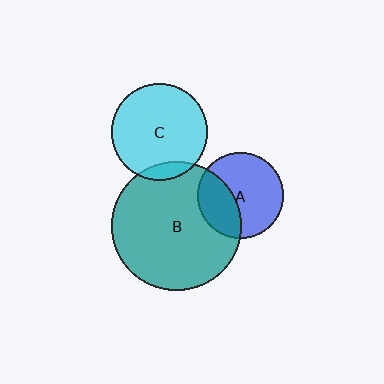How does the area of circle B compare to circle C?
Approximately 1.8 times.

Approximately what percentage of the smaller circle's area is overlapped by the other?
Approximately 10%.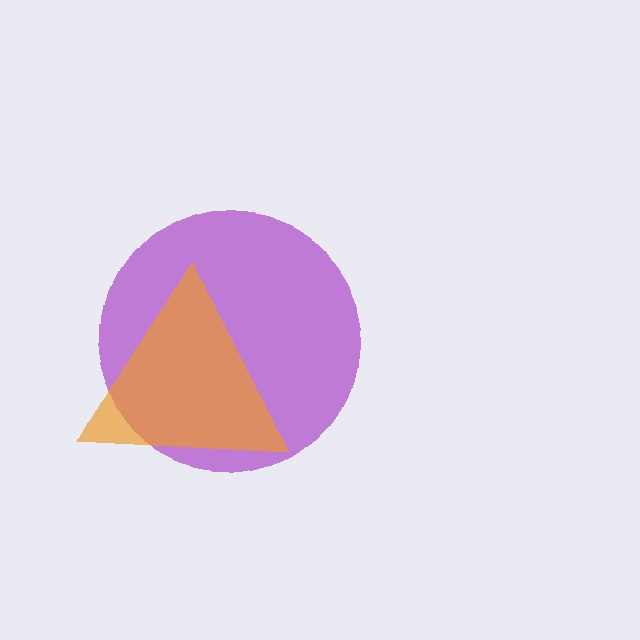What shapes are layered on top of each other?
The layered shapes are: a purple circle, an orange triangle.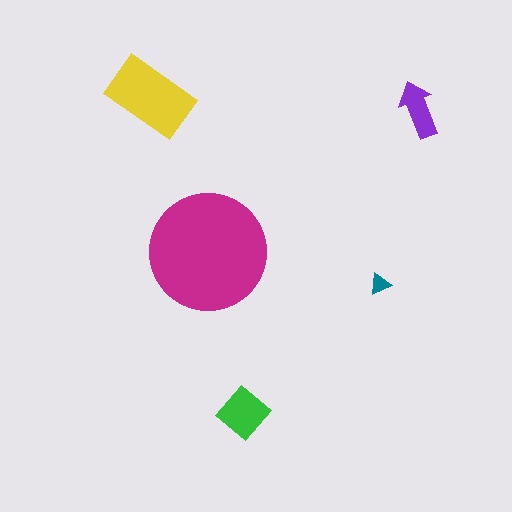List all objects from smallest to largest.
The teal triangle, the purple arrow, the green diamond, the yellow rectangle, the magenta circle.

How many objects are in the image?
There are 5 objects in the image.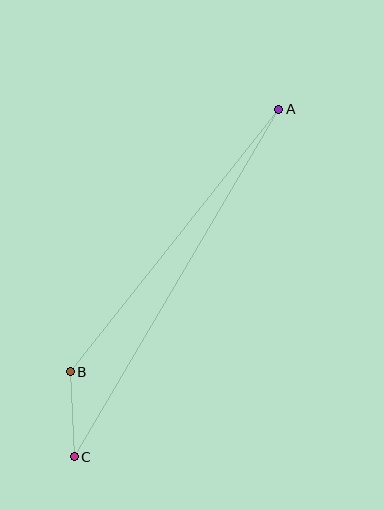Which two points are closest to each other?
Points B and C are closest to each other.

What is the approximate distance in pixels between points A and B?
The distance between A and B is approximately 335 pixels.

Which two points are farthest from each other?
Points A and C are farthest from each other.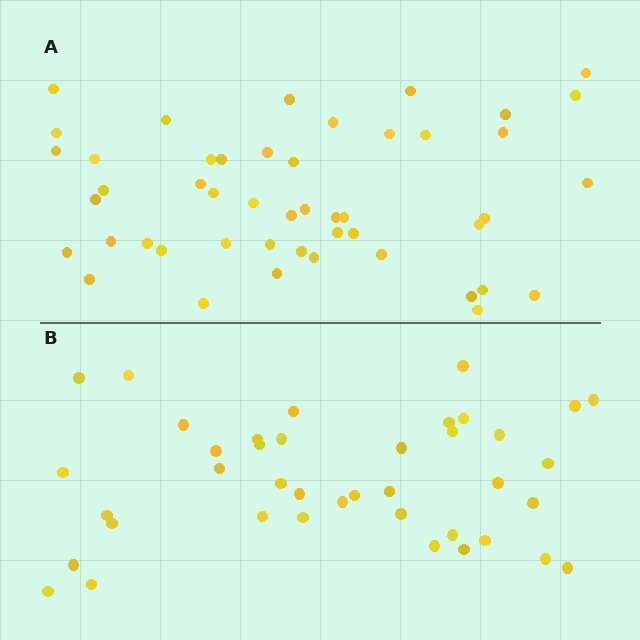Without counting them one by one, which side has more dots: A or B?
Region A (the top region) has more dots.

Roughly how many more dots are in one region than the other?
Region A has roughly 8 or so more dots than region B.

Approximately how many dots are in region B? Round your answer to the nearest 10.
About 40 dots.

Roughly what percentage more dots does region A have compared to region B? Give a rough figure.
About 20% more.